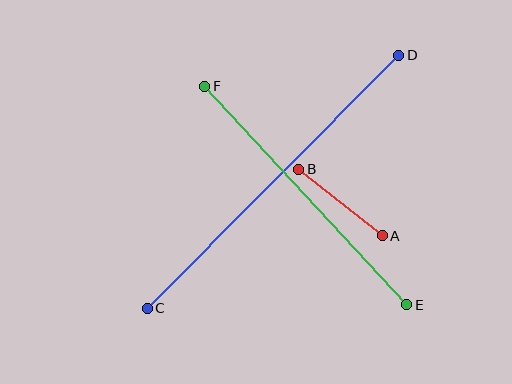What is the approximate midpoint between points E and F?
The midpoint is at approximately (306, 196) pixels.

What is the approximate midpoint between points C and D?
The midpoint is at approximately (273, 182) pixels.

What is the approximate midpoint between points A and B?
The midpoint is at approximately (340, 203) pixels.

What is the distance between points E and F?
The distance is approximately 298 pixels.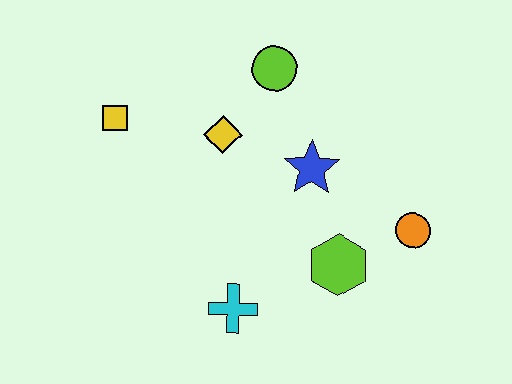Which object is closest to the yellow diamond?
The lime circle is closest to the yellow diamond.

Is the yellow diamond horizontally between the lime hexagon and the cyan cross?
No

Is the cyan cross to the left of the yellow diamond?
No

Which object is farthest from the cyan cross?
The lime circle is farthest from the cyan cross.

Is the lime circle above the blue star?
Yes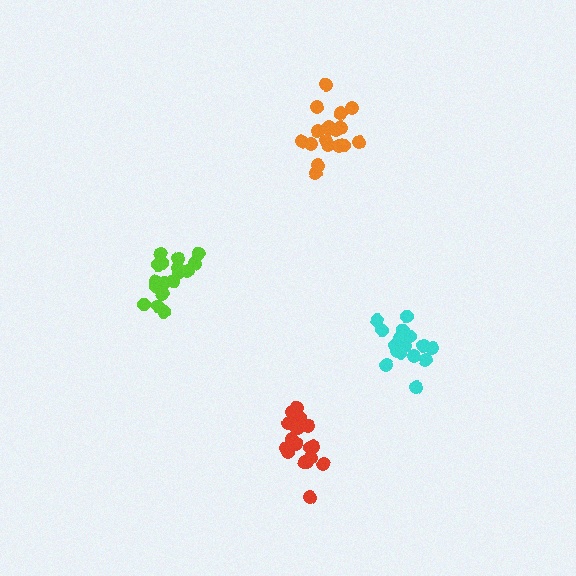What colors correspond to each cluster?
The clusters are colored: lime, red, orange, cyan.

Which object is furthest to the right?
The cyan cluster is rightmost.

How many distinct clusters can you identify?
There are 4 distinct clusters.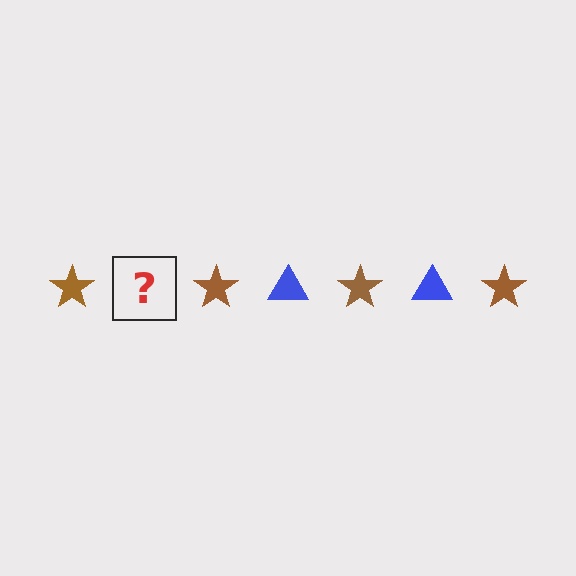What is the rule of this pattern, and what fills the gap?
The rule is that the pattern alternates between brown star and blue triangle. The gap should be filled with a blue triangle.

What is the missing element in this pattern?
The missing element is a blue triangle.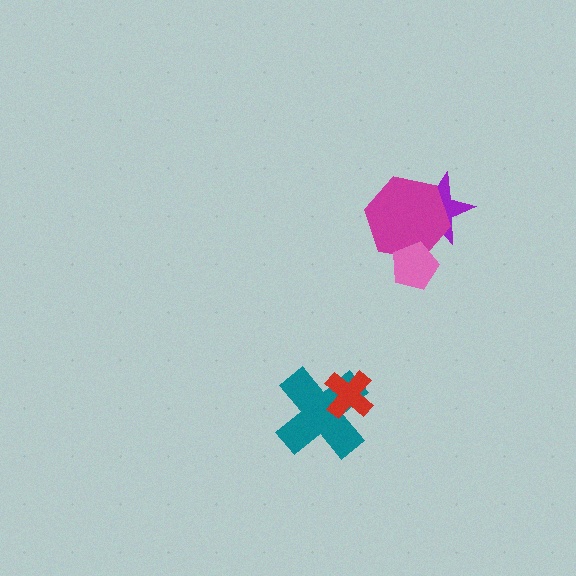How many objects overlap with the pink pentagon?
1 object overlaps with the pink pentagon.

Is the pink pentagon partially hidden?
No, no other shape covers it.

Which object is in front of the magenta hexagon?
The pink pentagon is in front of the magenta hexagon.